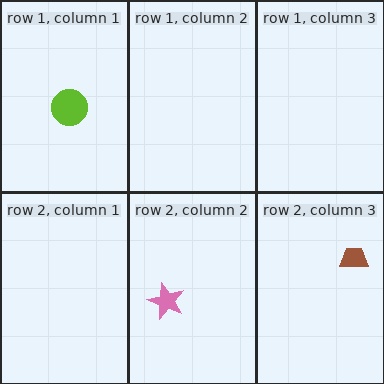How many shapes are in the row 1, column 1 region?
1.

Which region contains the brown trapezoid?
The row 2, column 3 region.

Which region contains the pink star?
The row 2, column 2 region.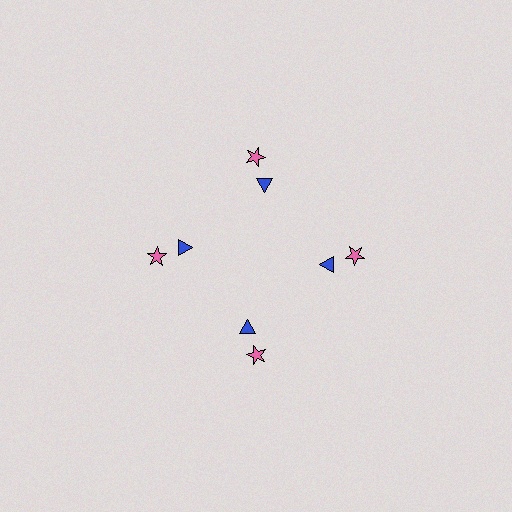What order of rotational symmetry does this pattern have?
This pattern has 4-fold rotational symmetry.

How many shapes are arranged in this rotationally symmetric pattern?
There are 8 shapes, arranged in 4 groups of 2.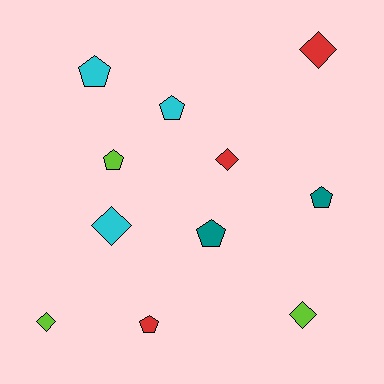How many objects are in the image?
There are 11 objects.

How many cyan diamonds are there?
There is 1 cyan diamond.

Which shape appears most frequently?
Pentagon, with 6 objects.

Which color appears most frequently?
Red, with 3 objects.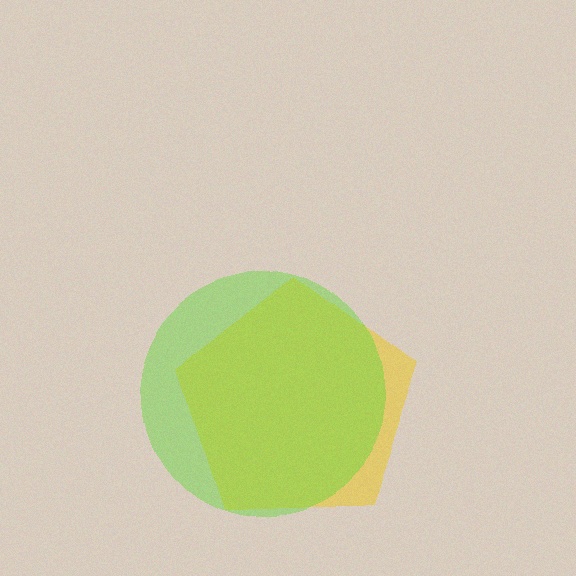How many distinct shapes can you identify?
There are 2 distinct shapes: a yellow pentagon, a lime circle.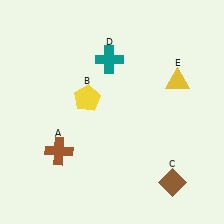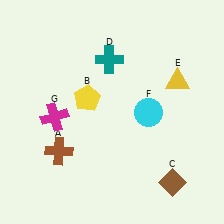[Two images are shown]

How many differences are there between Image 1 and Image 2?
There are 2 differences between the two images.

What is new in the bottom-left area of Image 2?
A magenta cross (G) was added in the bottom-left area of Image 2.